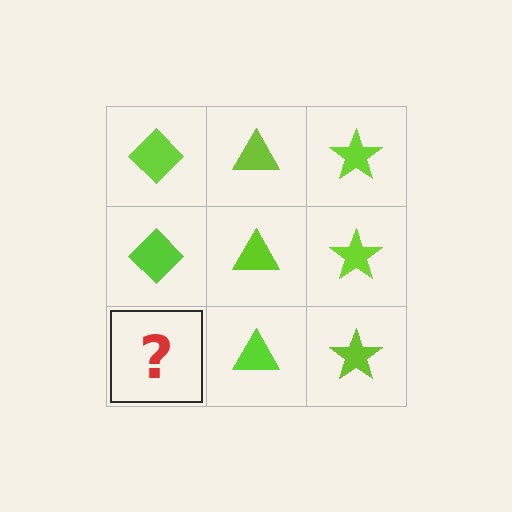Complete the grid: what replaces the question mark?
The question mark should be replaced with a lime diamond.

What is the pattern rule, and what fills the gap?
The rule is that each column has a consistent shape. The gap should be filled with a lime diamond.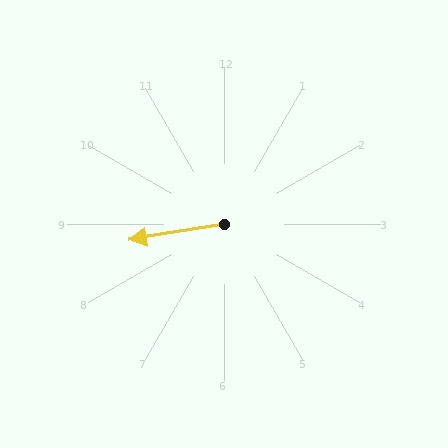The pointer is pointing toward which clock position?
Roughly 9 o'clock.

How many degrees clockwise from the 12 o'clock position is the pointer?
Approximately 261 degrees.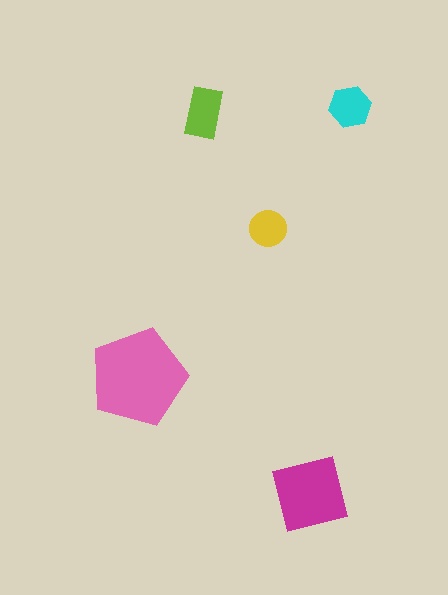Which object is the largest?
The pink pentagon.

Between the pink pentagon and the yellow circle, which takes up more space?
The pink pentagon.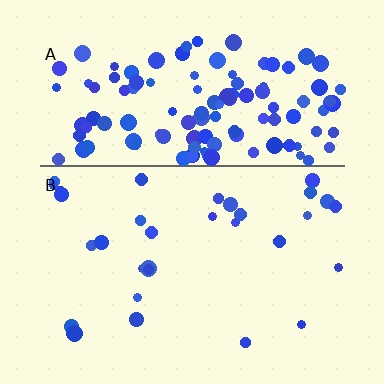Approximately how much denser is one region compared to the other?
Approximately 4.0× — region A over region B.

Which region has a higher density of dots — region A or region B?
A (the top).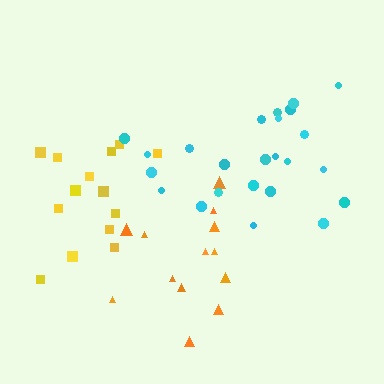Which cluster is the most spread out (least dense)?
Yellow.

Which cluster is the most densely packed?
Cyan.